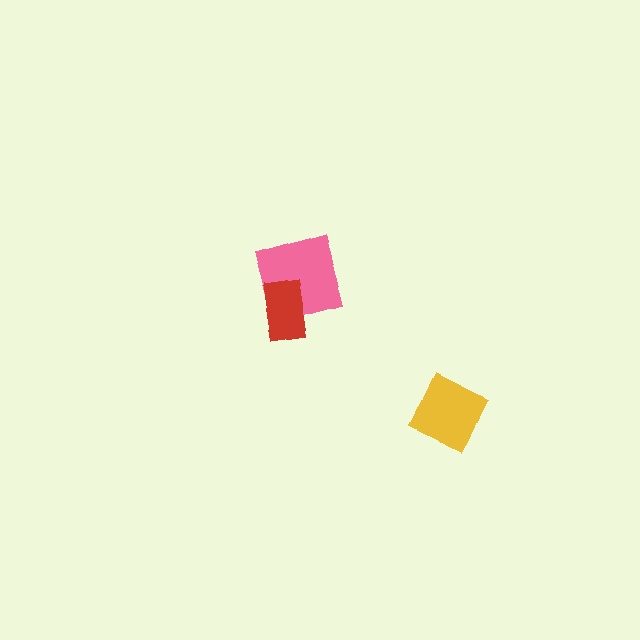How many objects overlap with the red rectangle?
1 object overlaps with the red rectangle.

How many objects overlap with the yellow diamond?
0 objects overlap with the yellow diamond.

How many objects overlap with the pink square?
1 object overlaps with the pink square.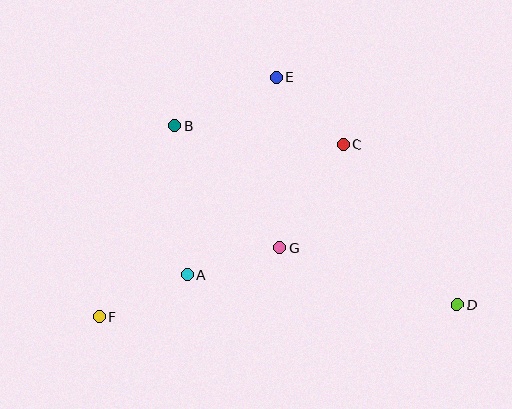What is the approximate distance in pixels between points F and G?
The distance between F and G is approximately 193 pixels.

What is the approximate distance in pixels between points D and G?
The distance between D and G is approximately 186 pixels.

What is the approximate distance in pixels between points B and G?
The distance between B and G is approximately 161 pixels.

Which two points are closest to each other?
Points C and E are closest to each other.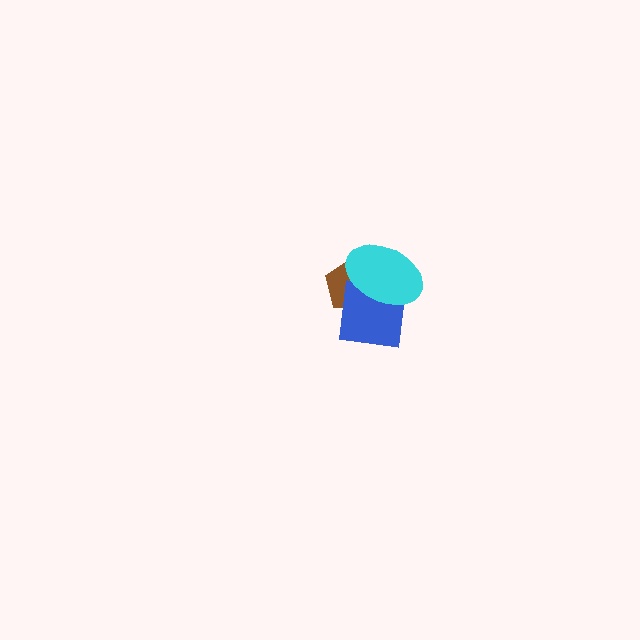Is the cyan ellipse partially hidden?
No, no other shape covers it.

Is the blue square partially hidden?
Yes, it is partially covered by another shape.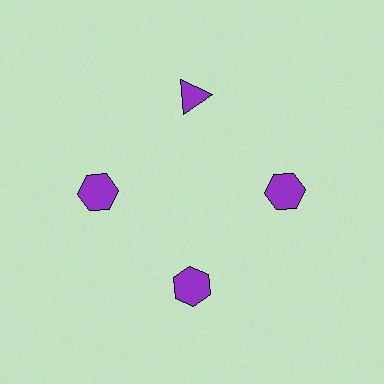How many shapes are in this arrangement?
There are 4 shapes arranged in a ring pattern.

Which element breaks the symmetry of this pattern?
The purple triangle at roughly the 12 o'clock position breaks the symmetry. All other shapes are purple hexagons.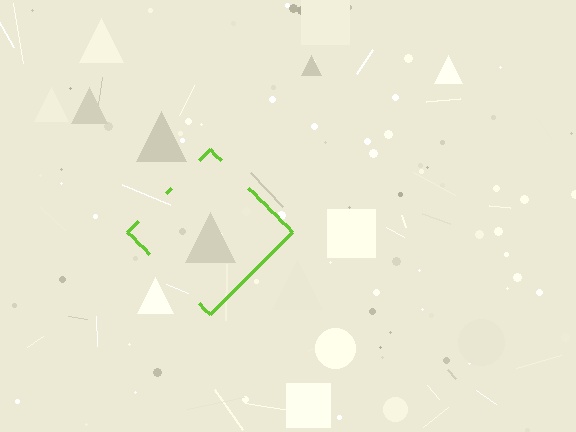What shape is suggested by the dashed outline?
The dashed outline suggests a diamond.